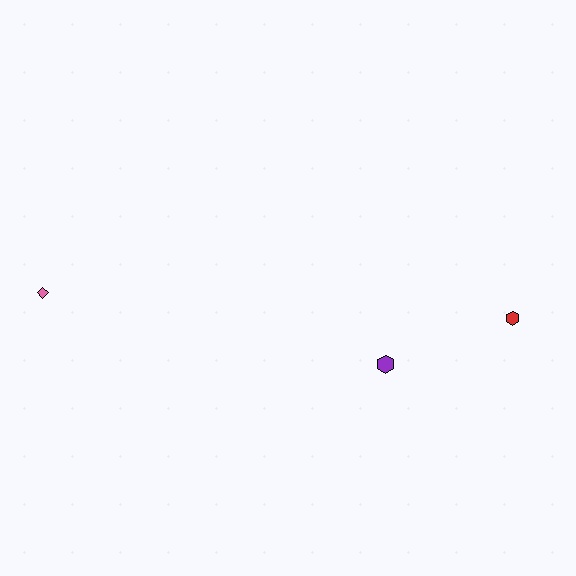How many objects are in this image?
There are 3 objects.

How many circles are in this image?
There are no circles.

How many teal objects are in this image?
There are no teal objects.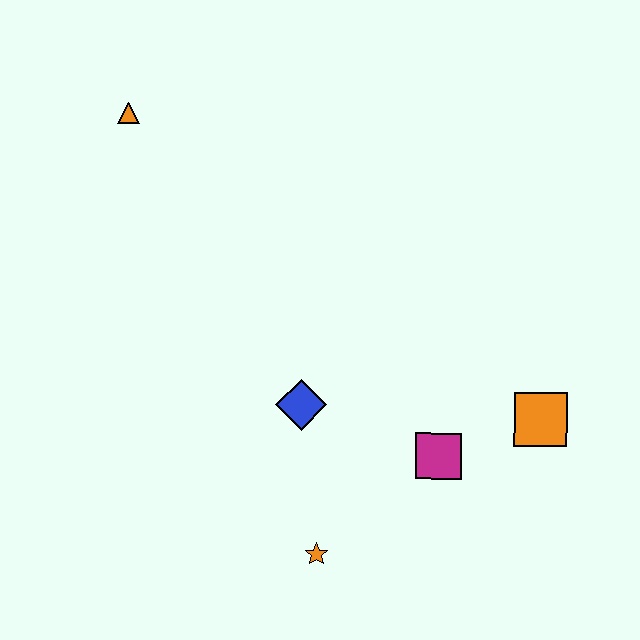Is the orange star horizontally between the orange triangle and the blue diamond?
No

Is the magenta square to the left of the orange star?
No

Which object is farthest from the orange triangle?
The orange square is farthest from the orange triangle.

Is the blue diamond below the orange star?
No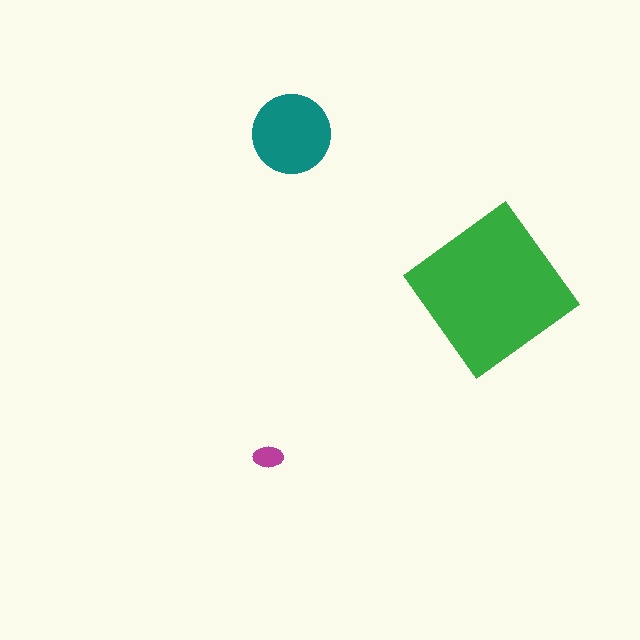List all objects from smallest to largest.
The magenta ellipse, the teal circle, the green diamond.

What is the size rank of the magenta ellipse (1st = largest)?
3rd.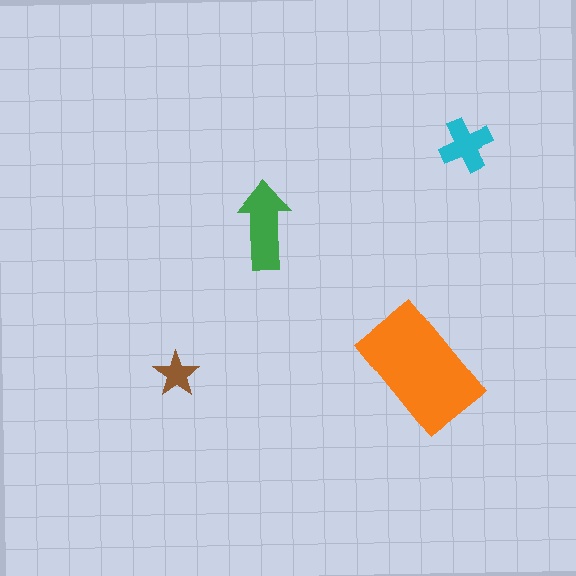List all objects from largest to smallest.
The orange rectangle, the green arrow, the cyan cross, the brown star.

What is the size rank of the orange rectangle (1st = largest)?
1st.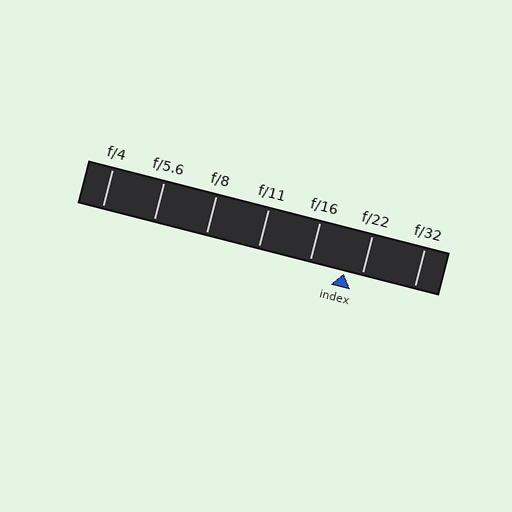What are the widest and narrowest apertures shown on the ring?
The widest aperture shown is f/4 and the narrowest is f/32.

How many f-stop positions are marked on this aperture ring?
There are 7 f-stop positions marked.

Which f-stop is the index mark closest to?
The index mark is closest to f/22.